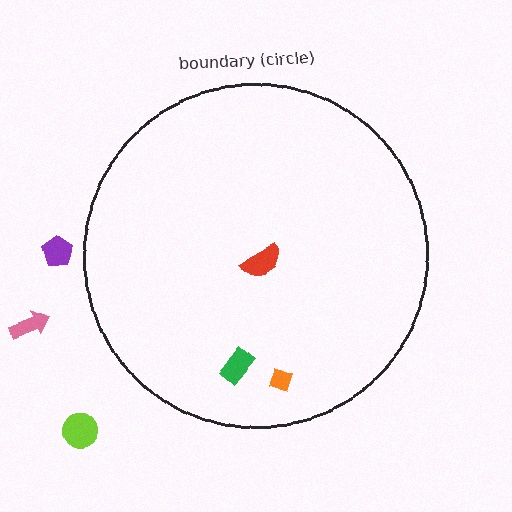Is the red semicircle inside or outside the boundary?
Inside.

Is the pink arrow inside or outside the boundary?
Outside.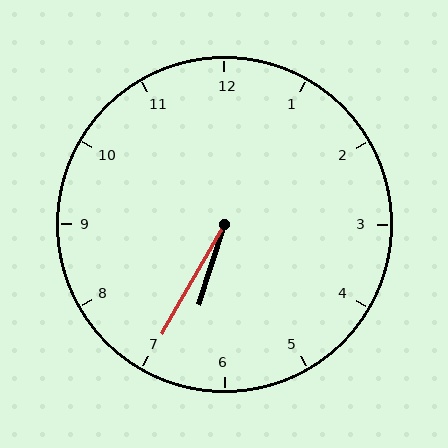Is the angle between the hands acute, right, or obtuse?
It is acute.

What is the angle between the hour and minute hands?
Approximately 12 degrees.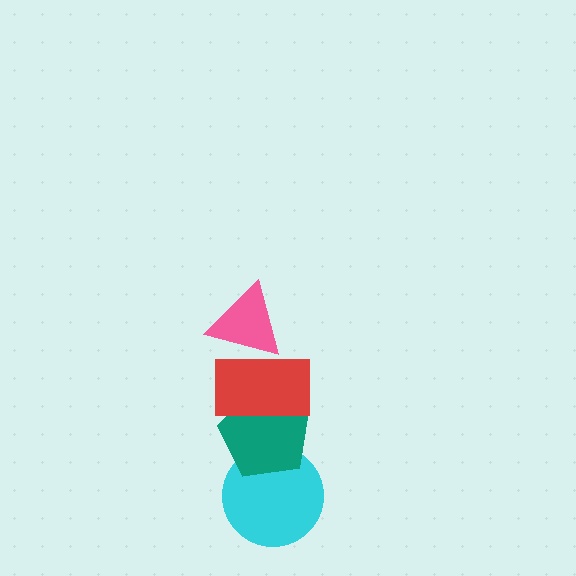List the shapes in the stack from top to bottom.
From top to bottom: the pink triangle, the red rectangle, the teal pentagon, the cyan circle.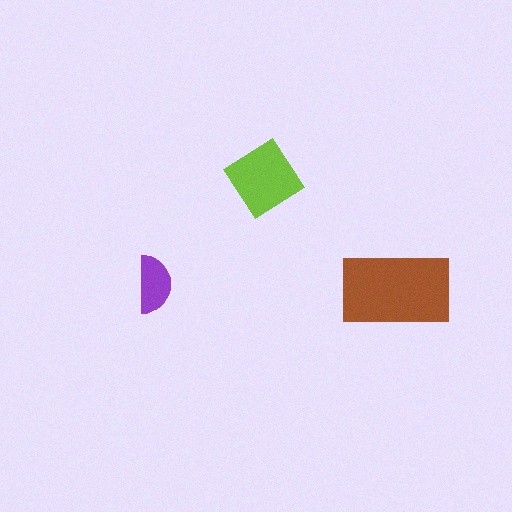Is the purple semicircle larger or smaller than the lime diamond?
Smaller.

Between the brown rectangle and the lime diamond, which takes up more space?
The brown rectangle.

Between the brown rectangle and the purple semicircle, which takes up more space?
The brown rectangle.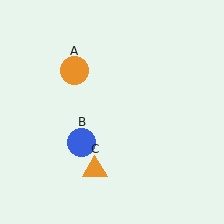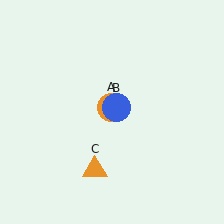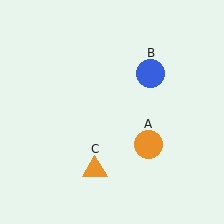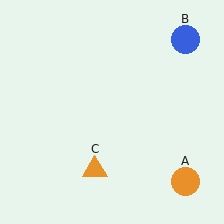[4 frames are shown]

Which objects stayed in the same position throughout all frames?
Orange triangle (object C) remained stationary.